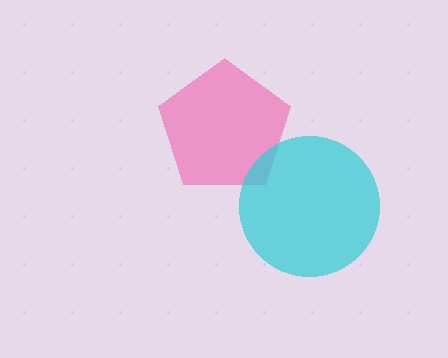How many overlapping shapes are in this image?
There are 2 overlapping shapes in the image.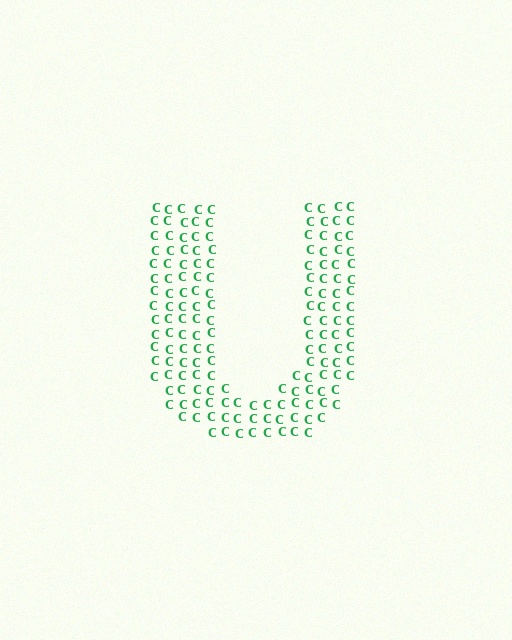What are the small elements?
The small elements are letter C's.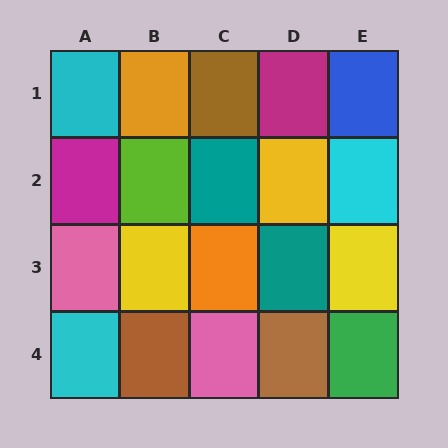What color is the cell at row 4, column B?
Brown.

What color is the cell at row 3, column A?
Pink.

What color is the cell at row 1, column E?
Blue.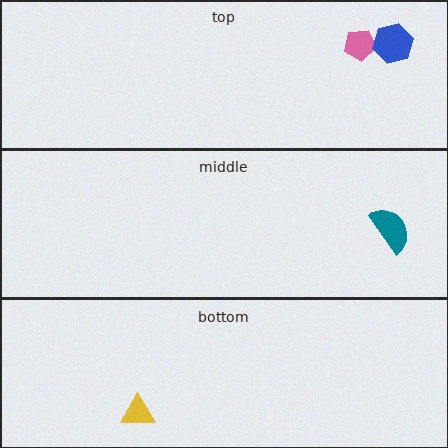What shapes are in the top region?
The pink pentagon, the blue hexagon.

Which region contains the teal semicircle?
The middle region.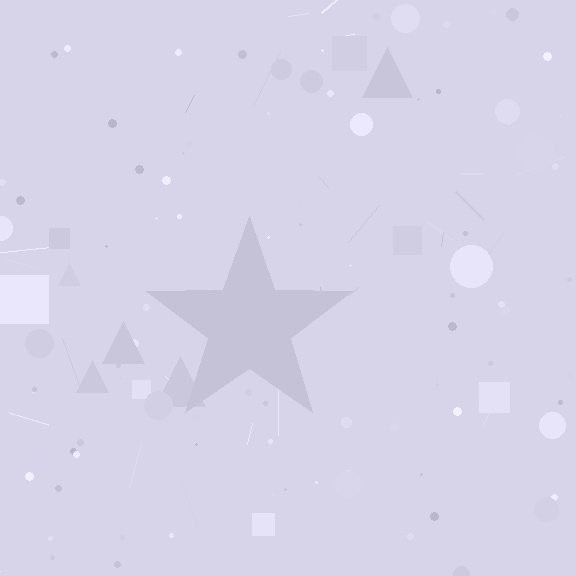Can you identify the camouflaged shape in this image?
The camouflaged shape is a star.